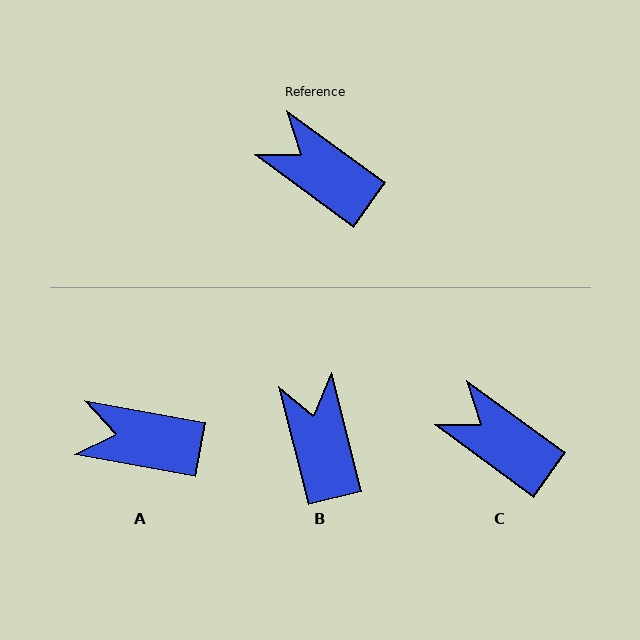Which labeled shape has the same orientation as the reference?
C.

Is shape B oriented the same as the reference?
No, it is off by about 39 degrees.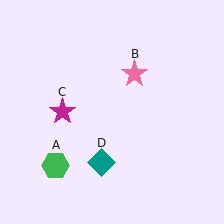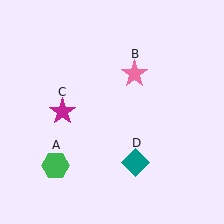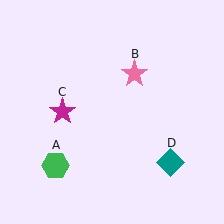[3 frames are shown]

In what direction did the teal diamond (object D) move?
The teal diamond (object D) moved right.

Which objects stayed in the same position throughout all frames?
Green hexagon (object A) and pink star (object B) and magenta star (object C) remained stationary.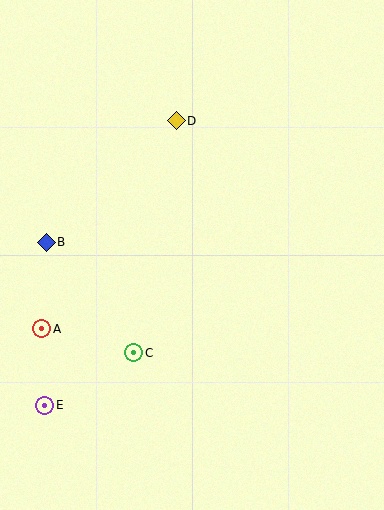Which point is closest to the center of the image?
Point C at (134, 353) is closest to the center.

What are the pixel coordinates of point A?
Point A is at (42, 329).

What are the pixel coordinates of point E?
Point E is at (45, 405).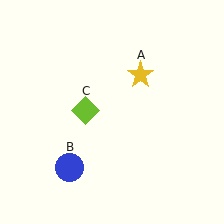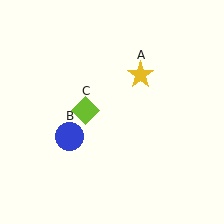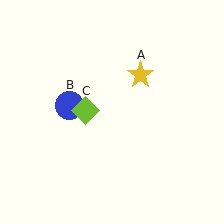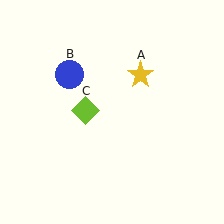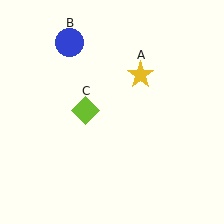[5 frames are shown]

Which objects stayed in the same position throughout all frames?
Yellow star (object A) and lime diamond (object C) remained stationary.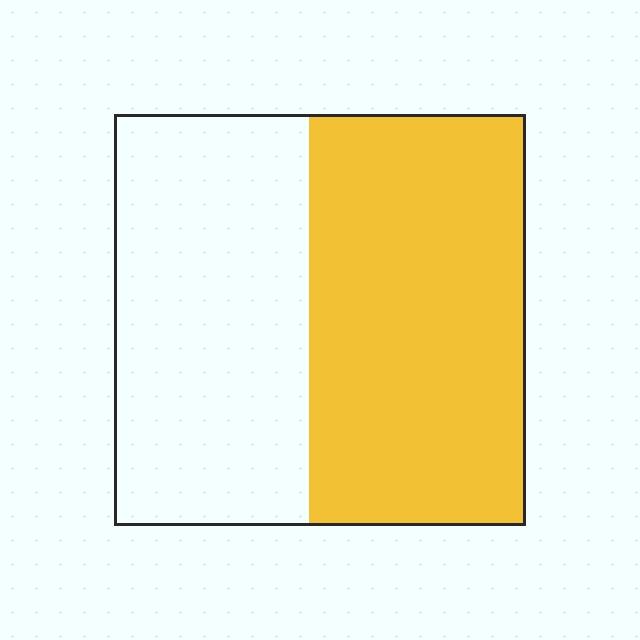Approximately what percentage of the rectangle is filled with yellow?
Approximately 55%.